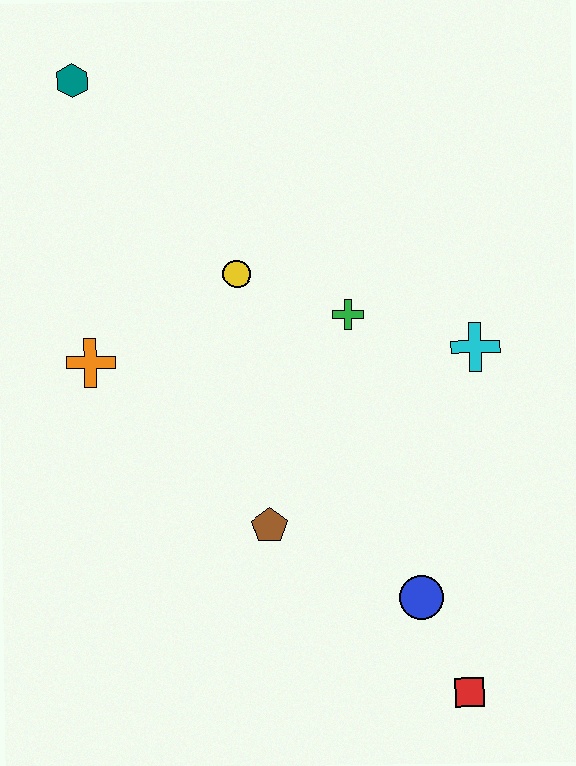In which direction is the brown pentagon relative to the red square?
The brown pentagon is to the left of the red square.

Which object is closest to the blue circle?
The red square is closest to the blue circle.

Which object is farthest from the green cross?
The red square is farthest from the green cross.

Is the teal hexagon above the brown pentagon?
Yes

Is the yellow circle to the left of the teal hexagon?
No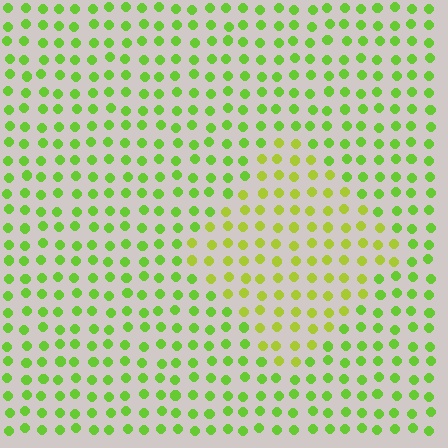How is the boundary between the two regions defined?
The boundary is defined purely by a slight shift in hue (about 26 degrees). Spacing, size, and orientation are identical on both sides.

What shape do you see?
I see a diamond.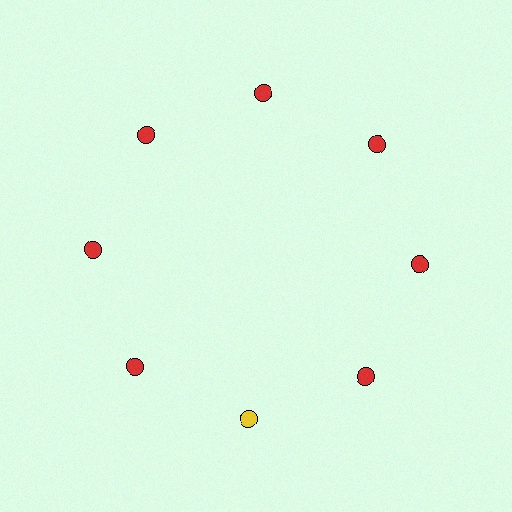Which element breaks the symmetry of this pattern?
The yellow circle at roughly the 6 o'clock position breaks the symmetry. All other shapes are red circles.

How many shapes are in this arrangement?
There are 8 shapes arranged in a ring pattern.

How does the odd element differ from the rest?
It has a different color: yellow instead of red.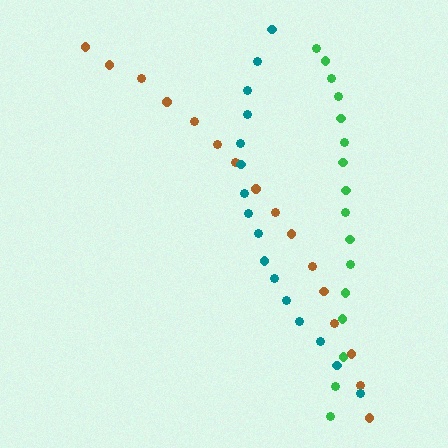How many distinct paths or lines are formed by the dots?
There are 3 distinct paths.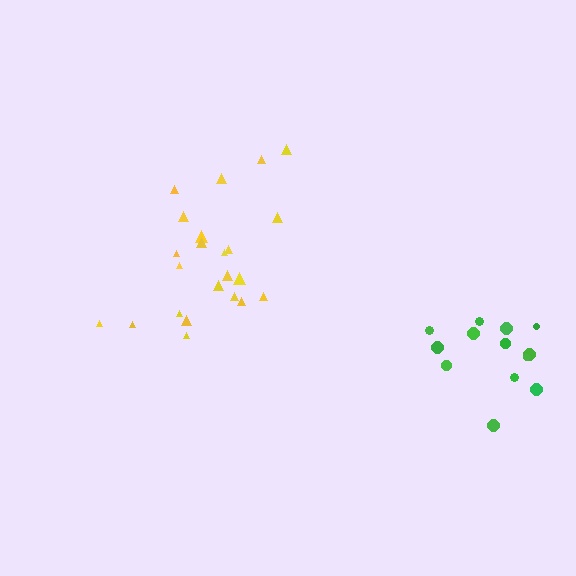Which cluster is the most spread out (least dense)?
Green.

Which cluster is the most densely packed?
Yellow.